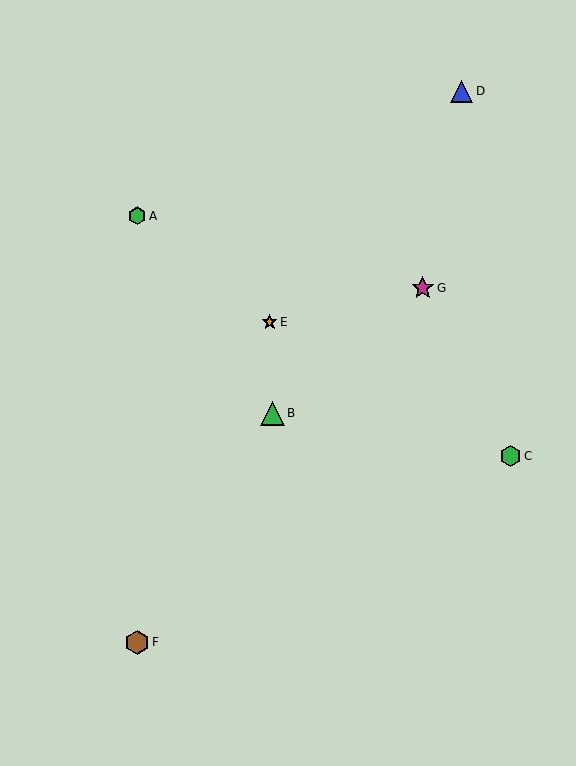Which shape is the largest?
The brown hexagon (labeled F) is the largest.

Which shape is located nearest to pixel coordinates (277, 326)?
The orange star (labeled E) at (270, 322) is nearest to that location.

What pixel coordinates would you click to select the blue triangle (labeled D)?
Click at (462, 91) to select the blue triangle D.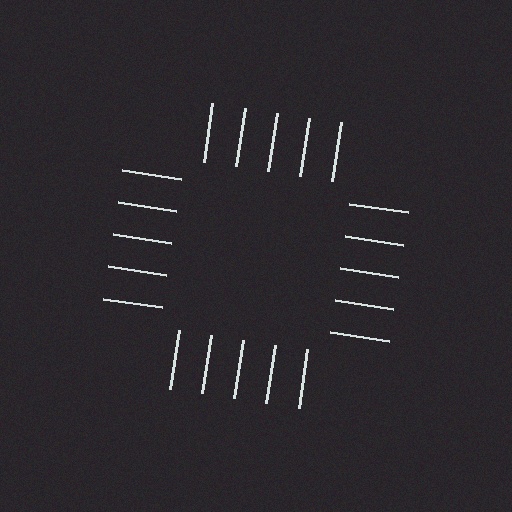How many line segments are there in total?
20 — 5 along each of the 4 edges.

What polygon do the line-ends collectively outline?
An illusory square — the line segments terminate on its edges but no continuous stroke is drawn.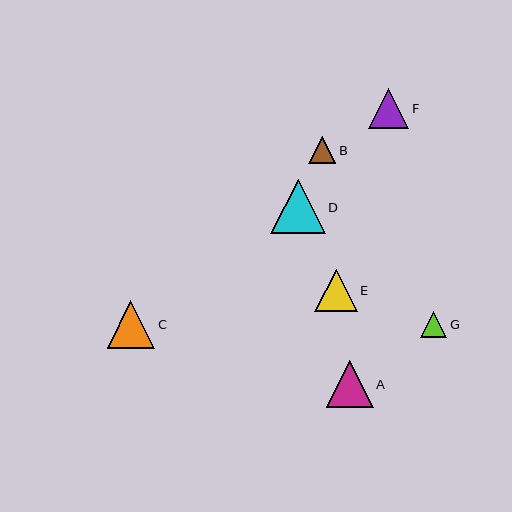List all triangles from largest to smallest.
From largest to smallest: D, C, A, E, F, B, G.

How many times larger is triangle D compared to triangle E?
Triangle D is approximately 1.3 times the size of triangle E.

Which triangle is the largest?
Triangle D is the largest with a size of approximately 55 pixels.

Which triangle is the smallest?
Triangle G is the smallest with a size of approximately 26 pixels.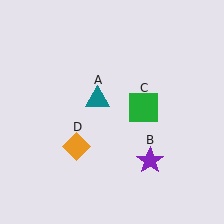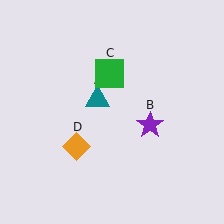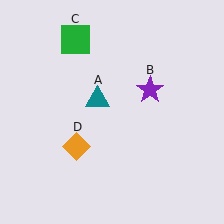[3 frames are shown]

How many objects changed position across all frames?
2 objects changed position: purple star (object B), green square (object C).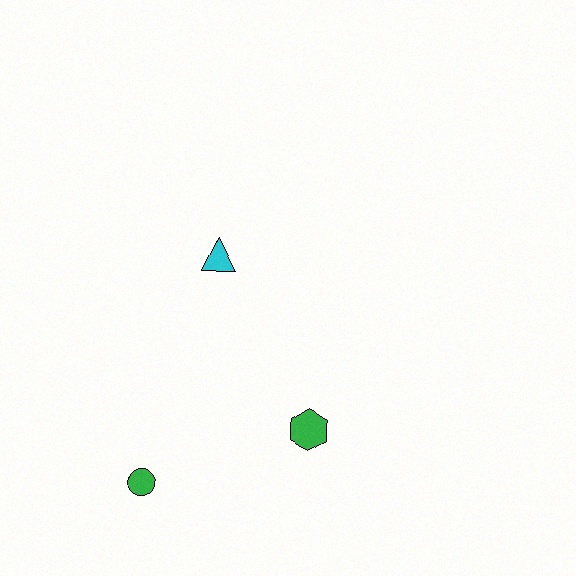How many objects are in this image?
There are 3 objects.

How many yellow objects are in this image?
There are no yellow objects.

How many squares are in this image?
There are no squares.